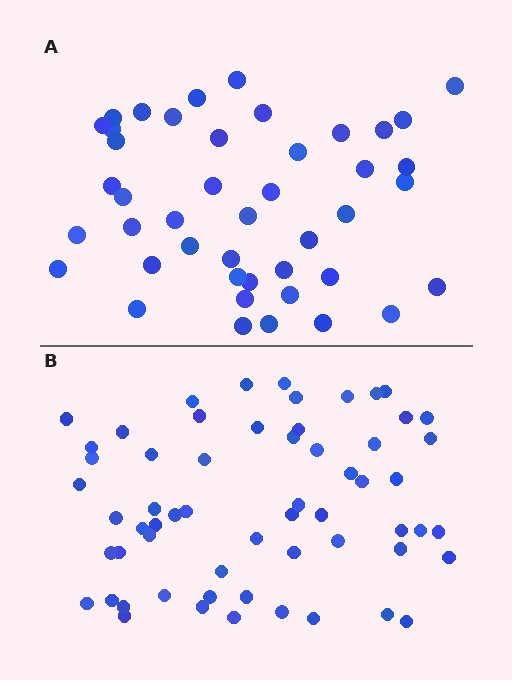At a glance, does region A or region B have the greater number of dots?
Region B (the bottom region) has more dots.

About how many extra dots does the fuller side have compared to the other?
Region B has approximately 15 more dots than region A.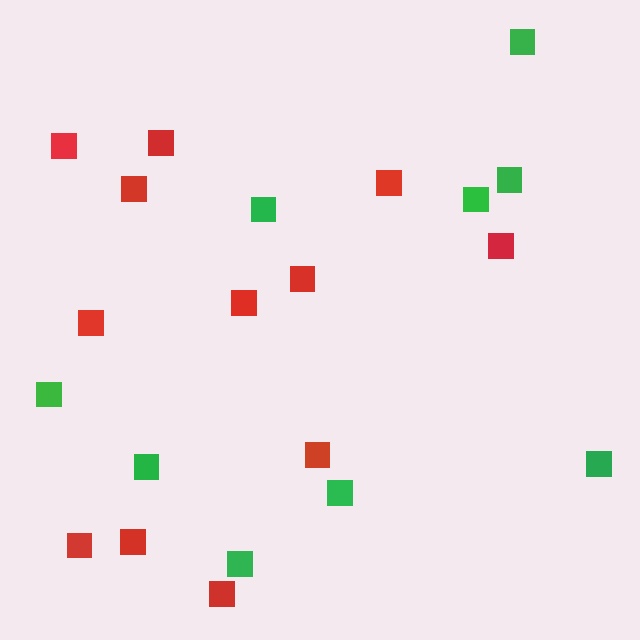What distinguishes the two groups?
There are 2 groups: one group of red squares (12) and one group of green squares (9).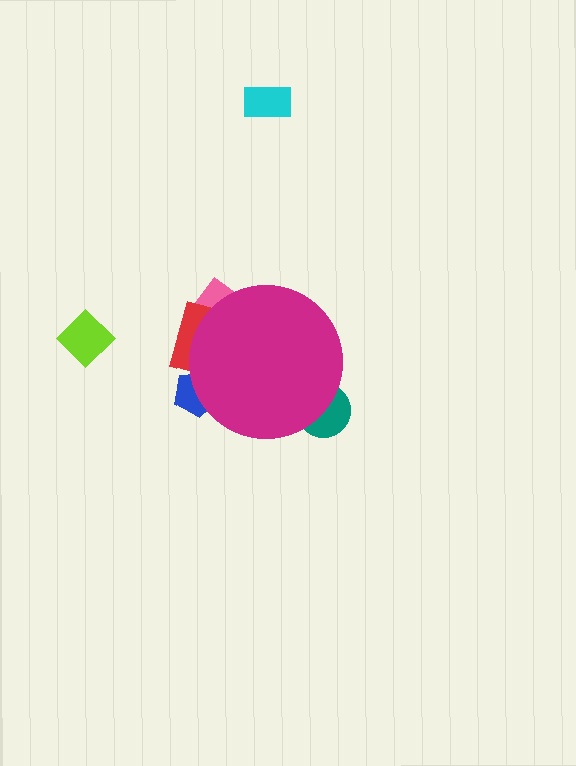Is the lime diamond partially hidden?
No, the lime diamond is fully visible.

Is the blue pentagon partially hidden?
Yes, the blue pentagon is partially hidden behind the magenta circle.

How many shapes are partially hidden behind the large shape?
4 shapes are partially hidden.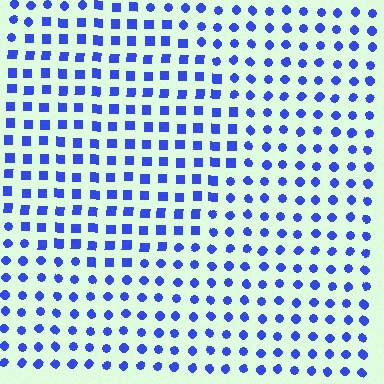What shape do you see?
I see a circle.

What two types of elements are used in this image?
The image uses squares inside the circle region and circles outside it.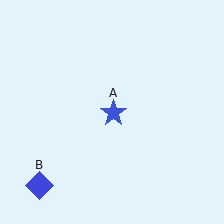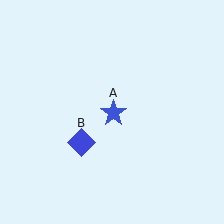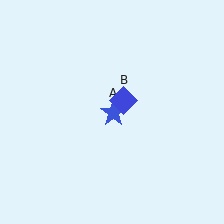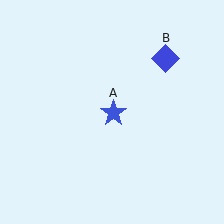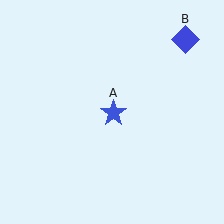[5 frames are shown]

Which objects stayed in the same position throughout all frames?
Blue star (object A) remained stationary.